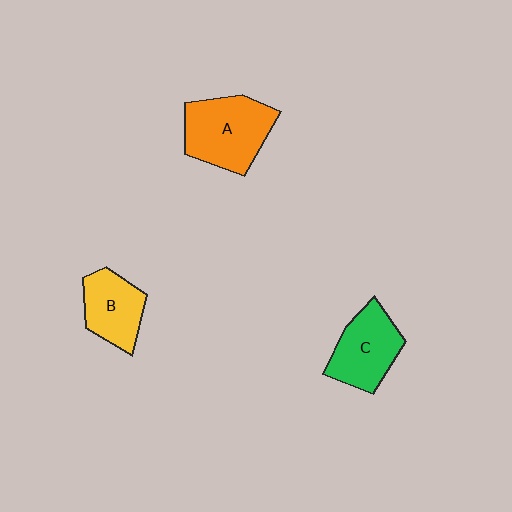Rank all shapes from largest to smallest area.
From largest to smallest: A (orange), C (green), B (yellow).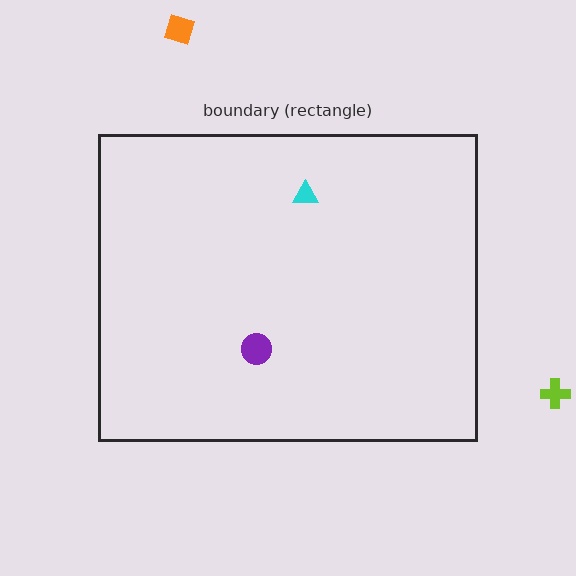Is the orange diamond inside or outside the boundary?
Outside.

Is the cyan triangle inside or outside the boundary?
Inside.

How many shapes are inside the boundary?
2 inside, 2 outside.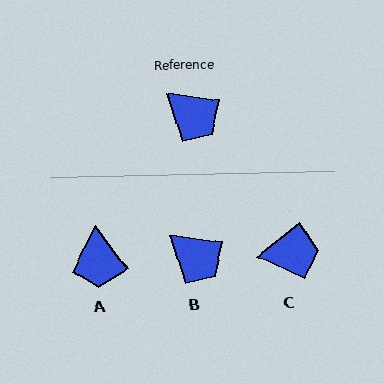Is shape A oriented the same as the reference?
No, it is off by about 45 degrees.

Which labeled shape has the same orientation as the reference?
B.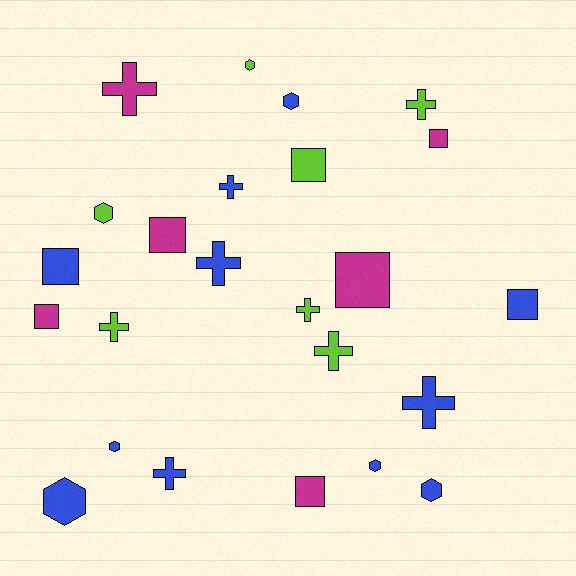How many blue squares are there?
There are 2 blue squares.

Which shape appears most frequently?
Cross, with 9 objects.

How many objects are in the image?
There are 24 objects.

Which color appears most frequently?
Blue, with 11 objects.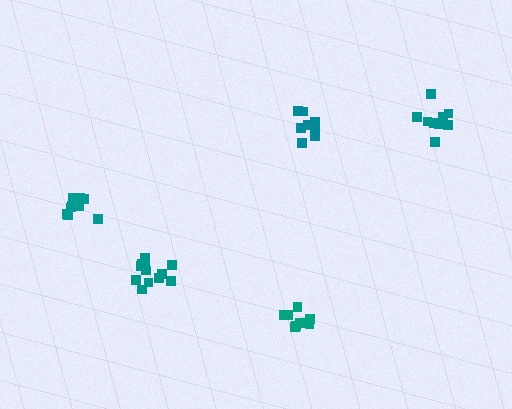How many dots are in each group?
Group 1: 9 dots, Group 2: 12 dots, Group 3: 9 dots, Group 4: 9 dots, Group 5: 8 dots (47 total).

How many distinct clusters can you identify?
There are 5 distinct clusters.